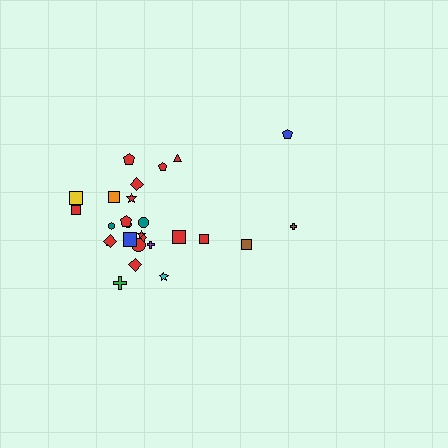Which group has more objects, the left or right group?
The left group.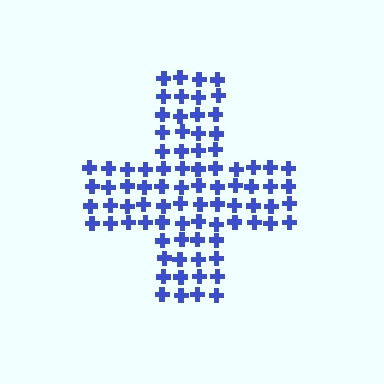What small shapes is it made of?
It is made of small crosses.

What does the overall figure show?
The overall figure shows a cross.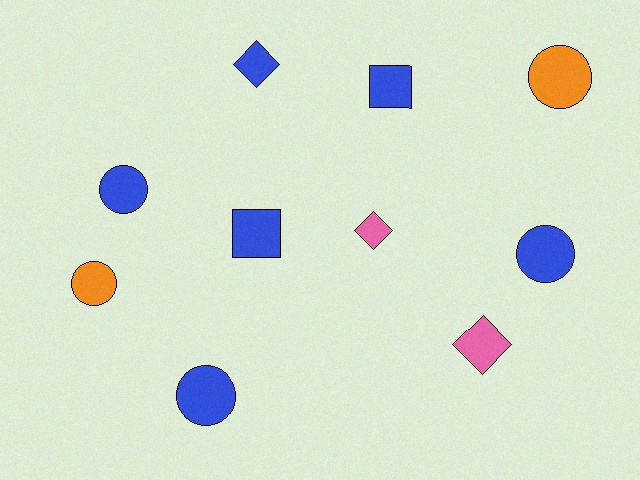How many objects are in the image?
There are 10 objects.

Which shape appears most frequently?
Circle, with 5 objects.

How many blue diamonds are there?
There is 1 blue diamond.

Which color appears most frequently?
Blue, with 6 objects.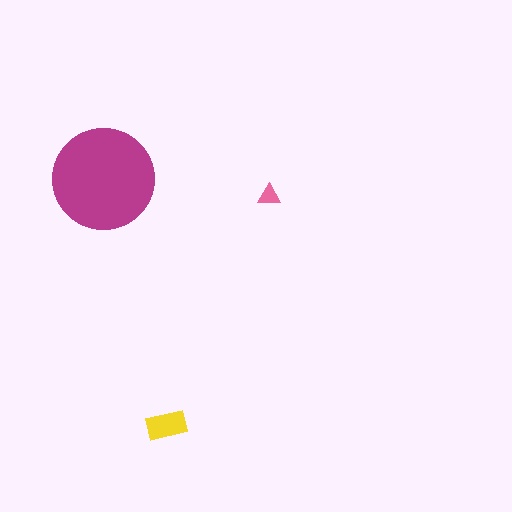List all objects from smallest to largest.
The pink triangle, the yellow rectangle, the magenta circle.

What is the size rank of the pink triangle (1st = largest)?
3rd.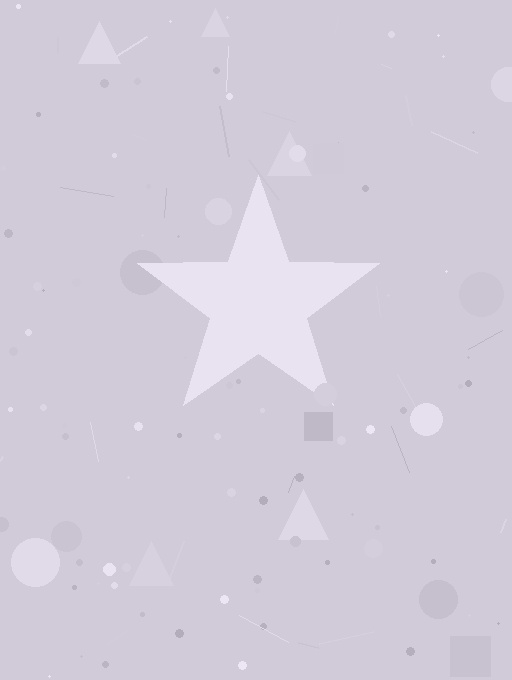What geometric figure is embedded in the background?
A star is embedded in the background.